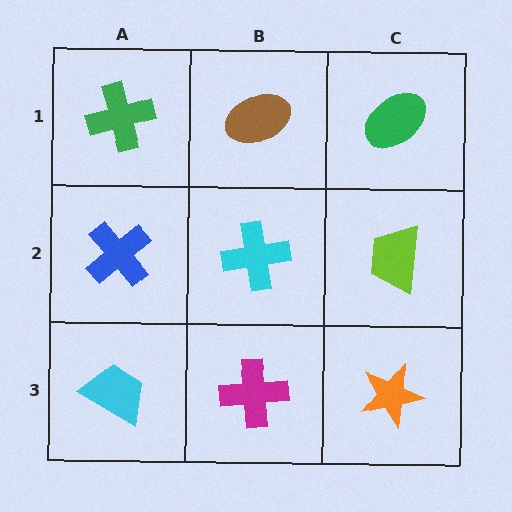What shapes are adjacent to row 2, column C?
A green ellipse (row 1, column C), an orange star (row 3, column C), a cyan cross (row 2, column B).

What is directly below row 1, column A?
A blue cross.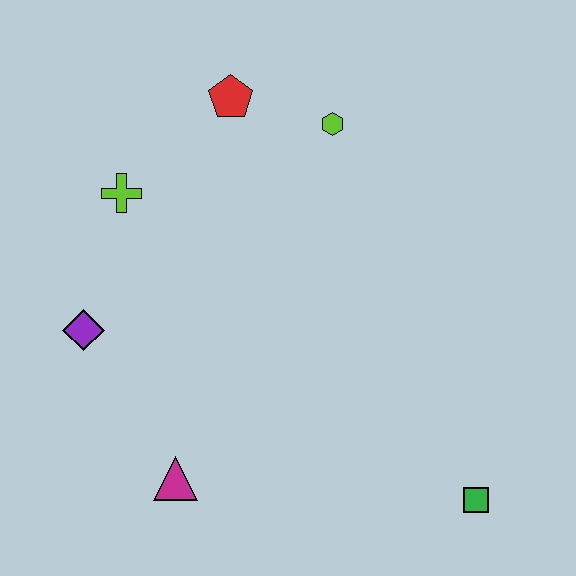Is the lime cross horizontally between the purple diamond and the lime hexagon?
Yes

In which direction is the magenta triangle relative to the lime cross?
The magenta triangle is below the lime cross.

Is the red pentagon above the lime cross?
Yes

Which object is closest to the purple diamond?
The lime cross is closest to the purple diamond.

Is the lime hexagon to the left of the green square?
Yes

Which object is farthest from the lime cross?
The green square is farthest from the lime cross.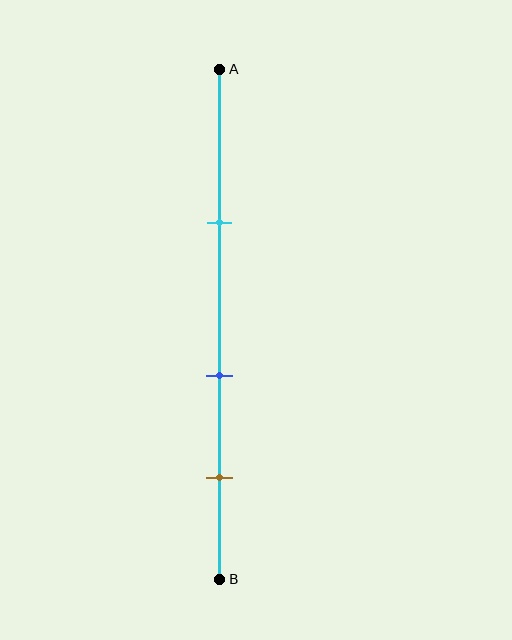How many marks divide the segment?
There are 3 marks dividing the segment.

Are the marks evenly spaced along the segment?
Yes, the marks are approximately evenly spaced.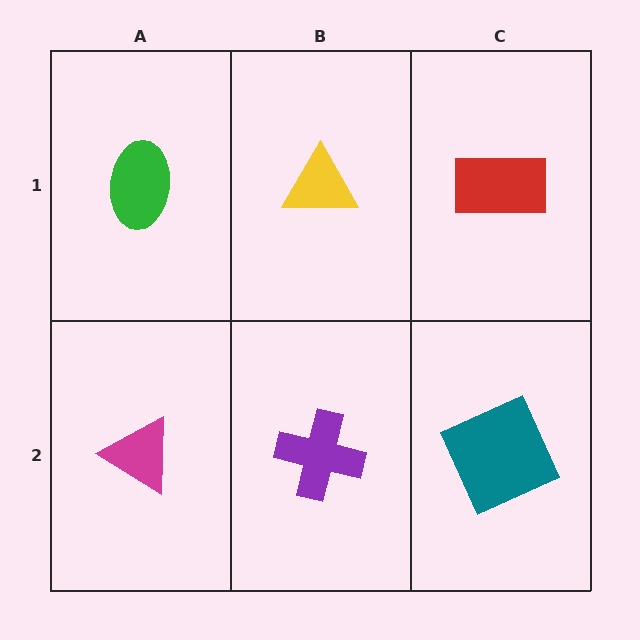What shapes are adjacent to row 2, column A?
A green ellipse (row 1, column A), a purple cross (row 2, column B).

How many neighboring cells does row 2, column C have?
2.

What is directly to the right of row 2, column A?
A purple cross.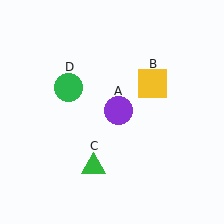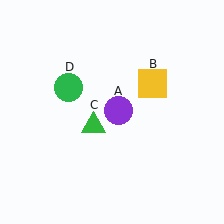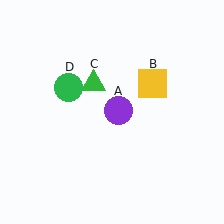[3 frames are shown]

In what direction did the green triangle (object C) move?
The green triangle (object C) moved up.